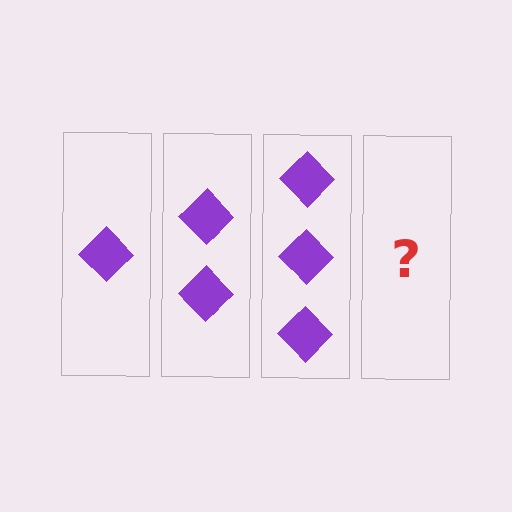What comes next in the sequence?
The next element should be 4 diamonds.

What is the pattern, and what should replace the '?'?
The pattern is that each step adds one more diamond. The '?' should be 4 diamonds.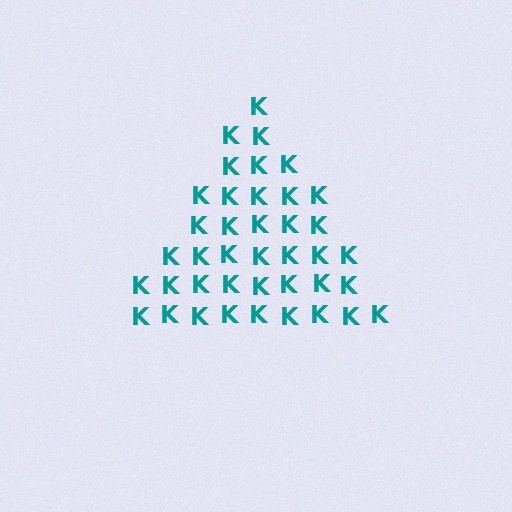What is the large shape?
The large shape is a triangle.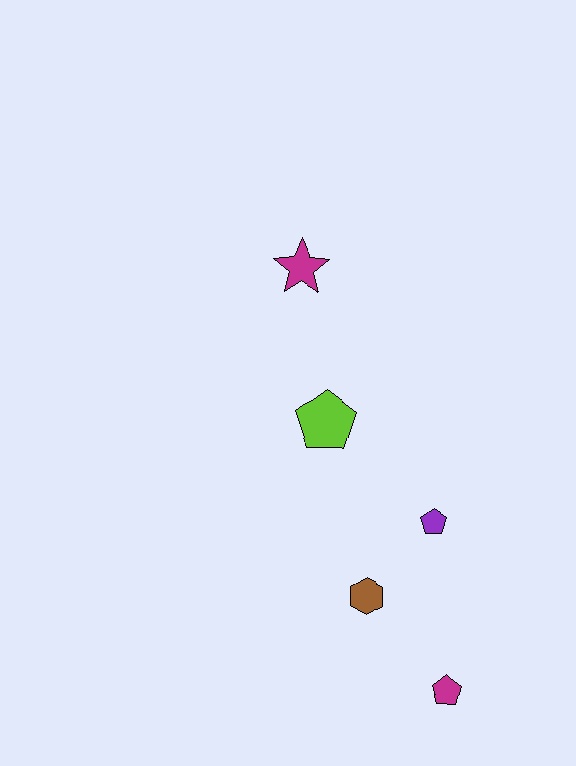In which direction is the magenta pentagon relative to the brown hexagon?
The magenta pentagon is below the brown hexagon.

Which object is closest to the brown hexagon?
The purple pentagon is closest to the brown hexagon.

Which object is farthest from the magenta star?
The magenta pentagon is farthest from the magenta star.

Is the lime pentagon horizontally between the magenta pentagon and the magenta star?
Yes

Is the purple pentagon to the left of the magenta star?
No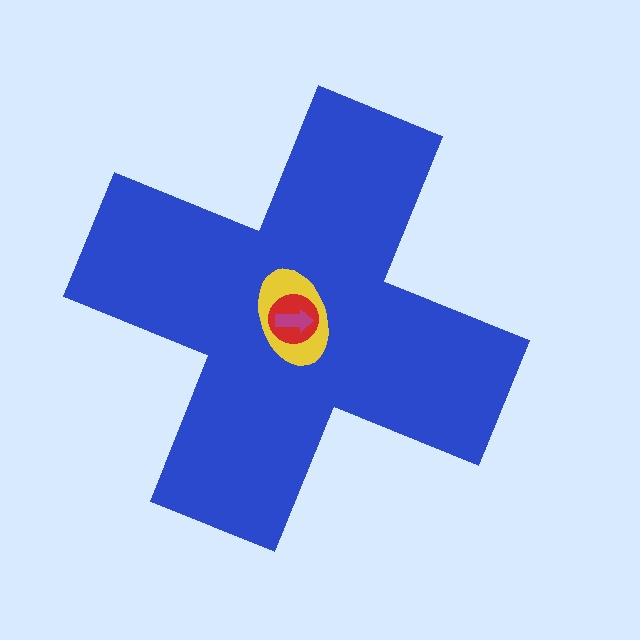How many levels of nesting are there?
4.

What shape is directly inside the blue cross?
The yellow ellipse.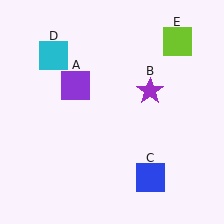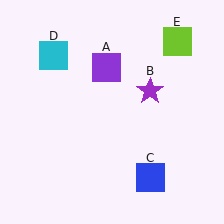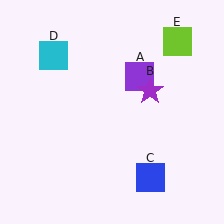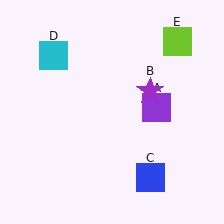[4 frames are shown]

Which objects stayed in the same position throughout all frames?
Purple star (object B) and blue square (object C) and cyan square (object D) and lime square (object E) remained stationary.